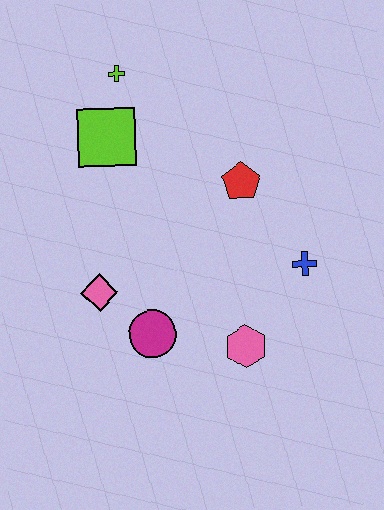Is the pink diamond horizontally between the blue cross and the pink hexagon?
No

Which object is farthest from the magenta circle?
The lime cross is farthest from the magenta circle.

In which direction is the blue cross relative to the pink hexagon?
The blue cross is above the pink hexagon.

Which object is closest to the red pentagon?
The blue cross is closest to the red pentagon.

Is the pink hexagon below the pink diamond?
Yes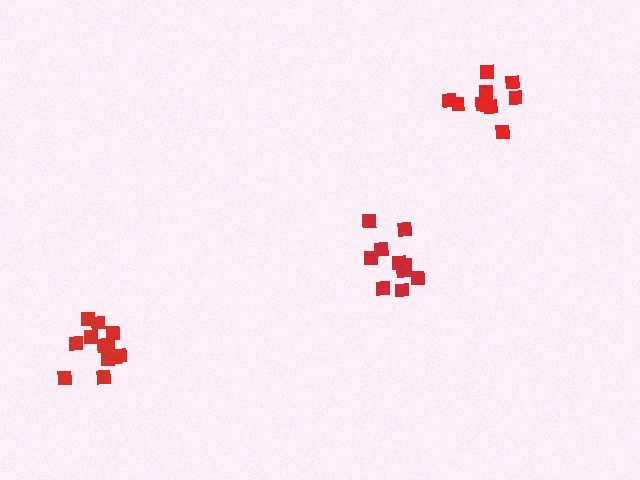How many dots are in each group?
Group 1: 14 dots, Group 2: 10 dots, Group 3: 10 dots (34 total).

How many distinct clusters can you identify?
There are 3 distinct clusters.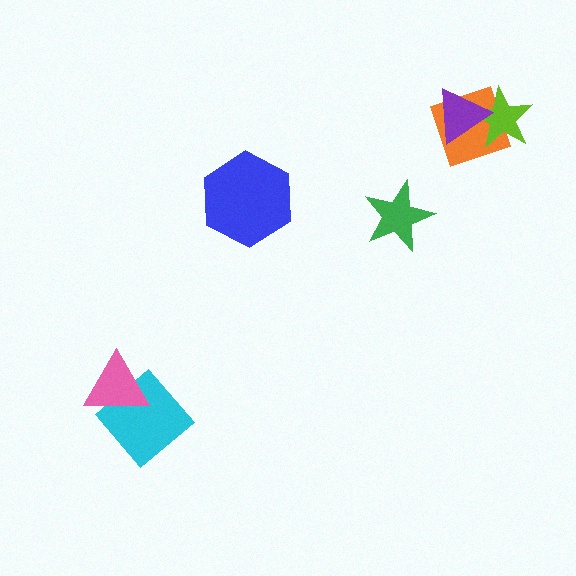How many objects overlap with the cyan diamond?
1 object overlaps with the cyan diamond.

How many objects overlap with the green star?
0 objects overlap with the green star.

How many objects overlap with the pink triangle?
1 object overlaps with the pink triangle.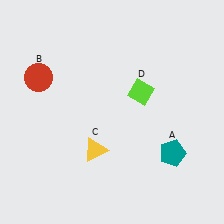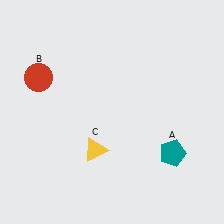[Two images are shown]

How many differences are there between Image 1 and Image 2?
There is 1 difference between the two images.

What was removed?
The lime diamond (D) was removed in Image 2.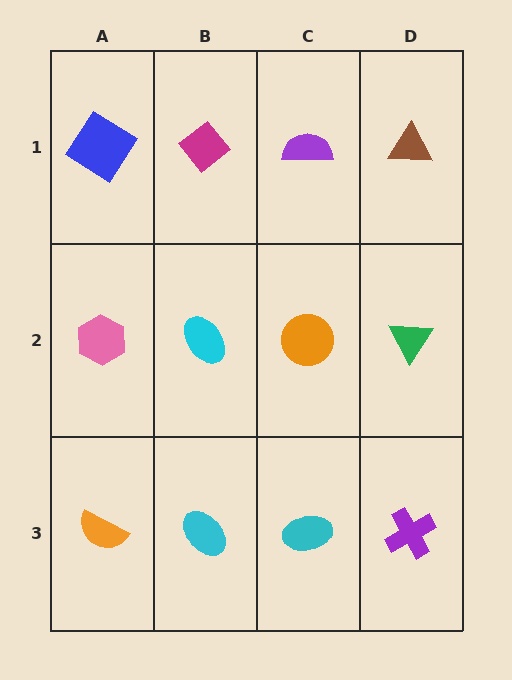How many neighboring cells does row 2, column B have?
4.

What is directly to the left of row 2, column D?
An orange circle.